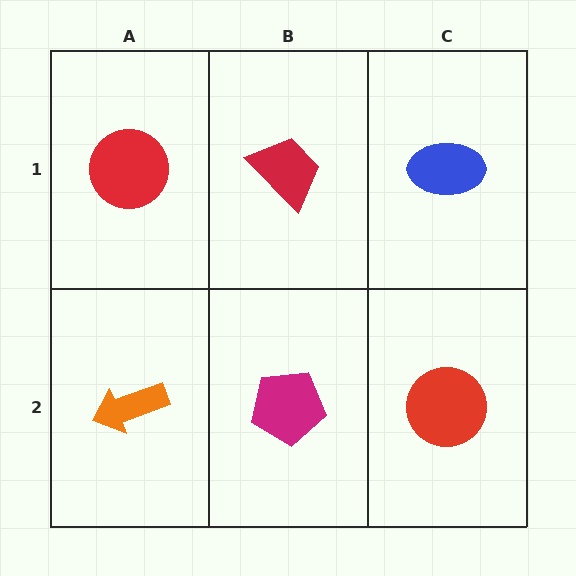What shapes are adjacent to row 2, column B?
A red trapezoid (row 1, column B), an orange arrow (row 2, column A), a red circle (row 2, column C).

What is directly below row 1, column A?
An orange arrow.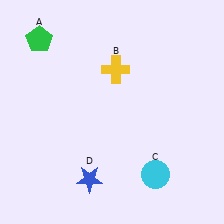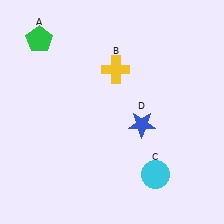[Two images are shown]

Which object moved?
The blue star (D) moved up.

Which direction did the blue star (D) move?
The blue star (D) moved up.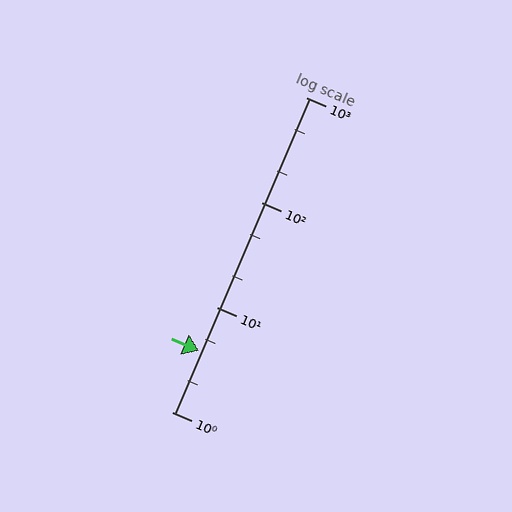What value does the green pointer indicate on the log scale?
The pointer indicates approximately 3.8.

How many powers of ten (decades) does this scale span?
The scale spans 3 decades, from 1 to 1000.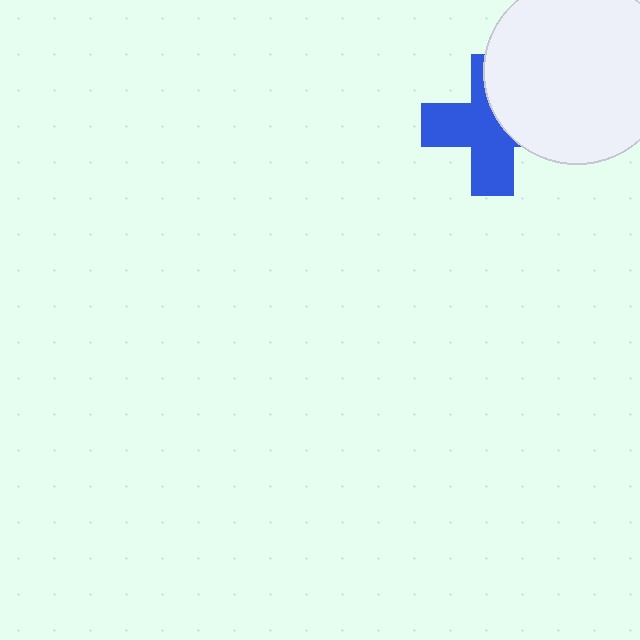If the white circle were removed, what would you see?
You would see the complete blue cross.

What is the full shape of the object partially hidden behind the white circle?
The partially hidden object is a blue cross.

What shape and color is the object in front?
The object in front is a white circle.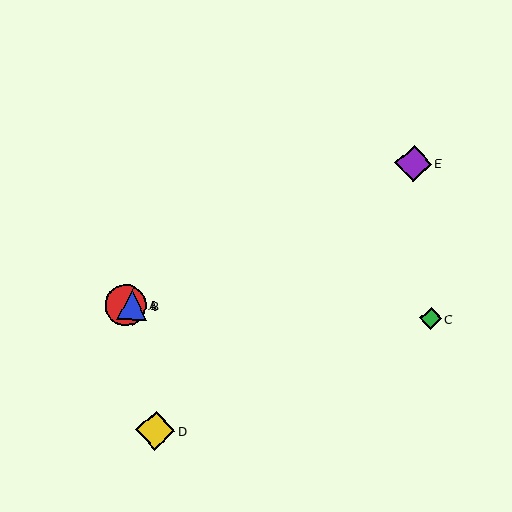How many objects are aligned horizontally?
3 objects (A, B, C) are aligned horizontally.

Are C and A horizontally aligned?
Yes, both are at y≈319.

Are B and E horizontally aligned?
No, B is at y≈305 and E is at y≈163.